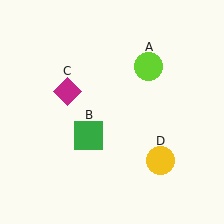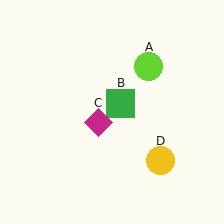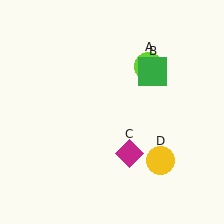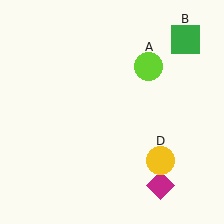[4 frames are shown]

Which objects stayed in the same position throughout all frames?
Lime circle (object A) and yellow circle (object D) remained stationary.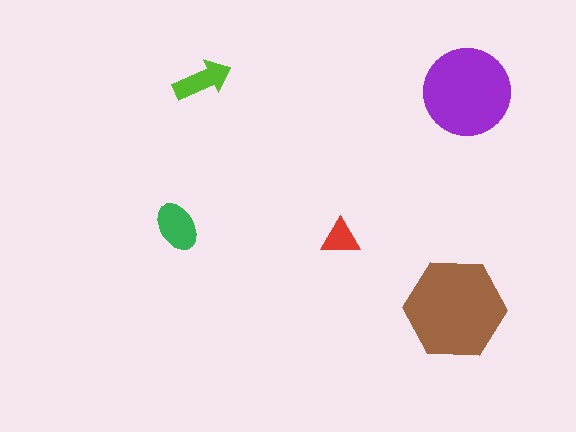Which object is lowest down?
The brown hexagon is bottommost.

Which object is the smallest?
The red triangle.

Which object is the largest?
The brown hexagon.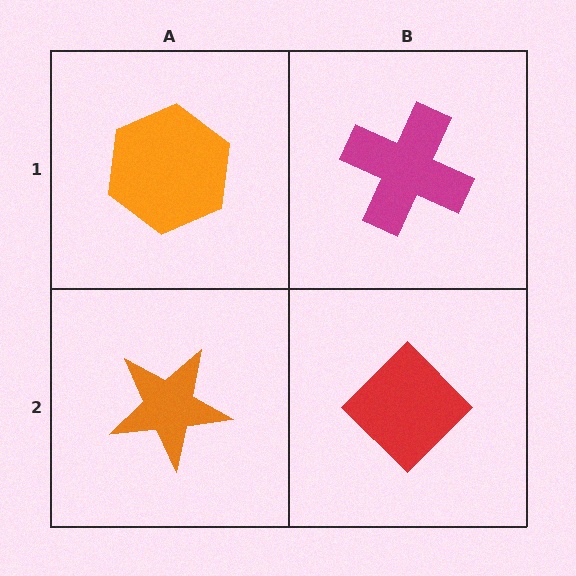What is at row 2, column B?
A red diamond.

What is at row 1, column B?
A magenta cross.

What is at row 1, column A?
An orange hexagon.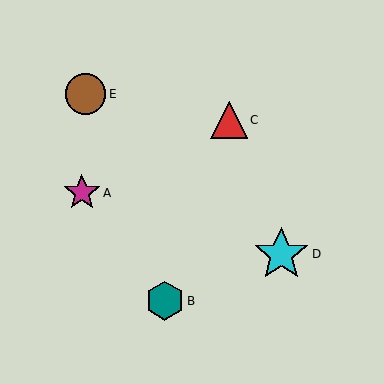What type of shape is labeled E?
Shape E is a brown circle.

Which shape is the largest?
The cyan star (labeled D) is the largest.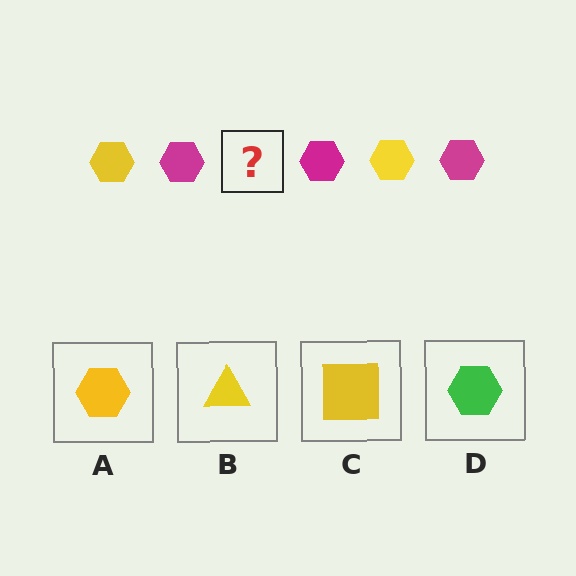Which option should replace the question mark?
Option A.